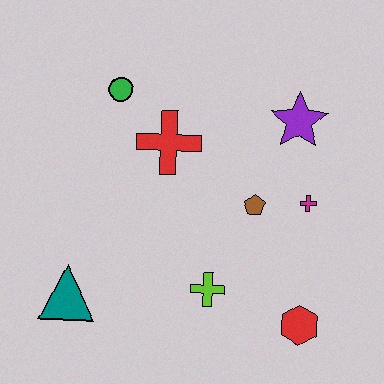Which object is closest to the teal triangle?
The lime cross is closest to the teal triangle.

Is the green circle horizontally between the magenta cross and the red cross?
No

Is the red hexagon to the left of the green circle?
No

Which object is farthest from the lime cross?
The green circle is farthest from the lime cross.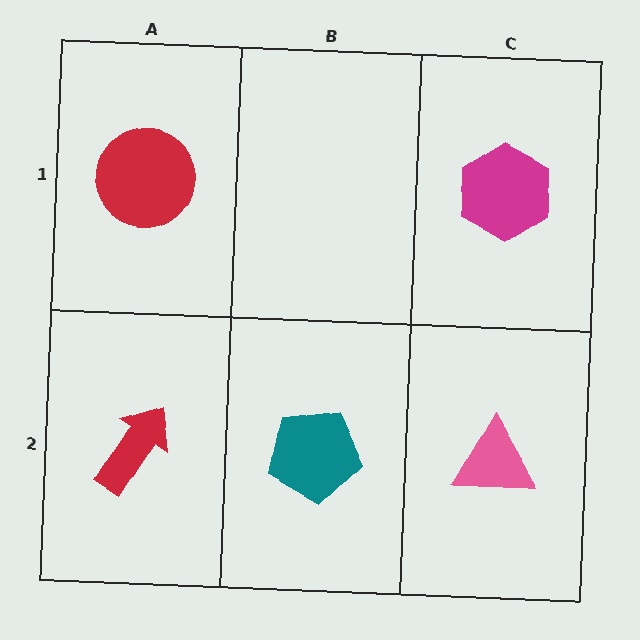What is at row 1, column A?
A red circle.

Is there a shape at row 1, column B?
No, that cell is empty.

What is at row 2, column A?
A red arrow.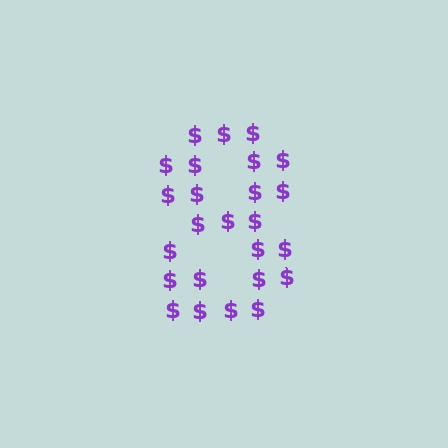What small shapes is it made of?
It is made of small dollar signs.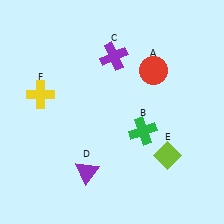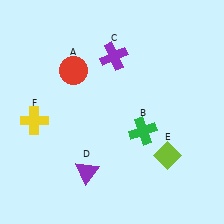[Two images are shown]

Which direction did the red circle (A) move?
The red circle (A) moved left.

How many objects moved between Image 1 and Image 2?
2 objects moved between the two images.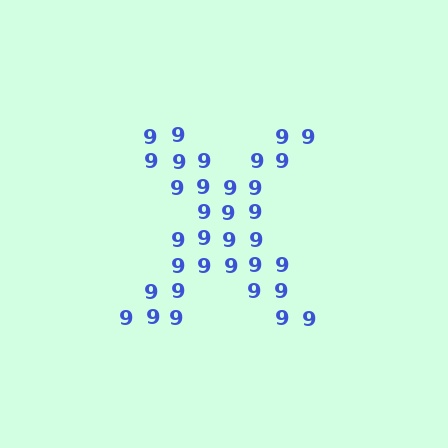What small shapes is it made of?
It is made of small digit 9's.